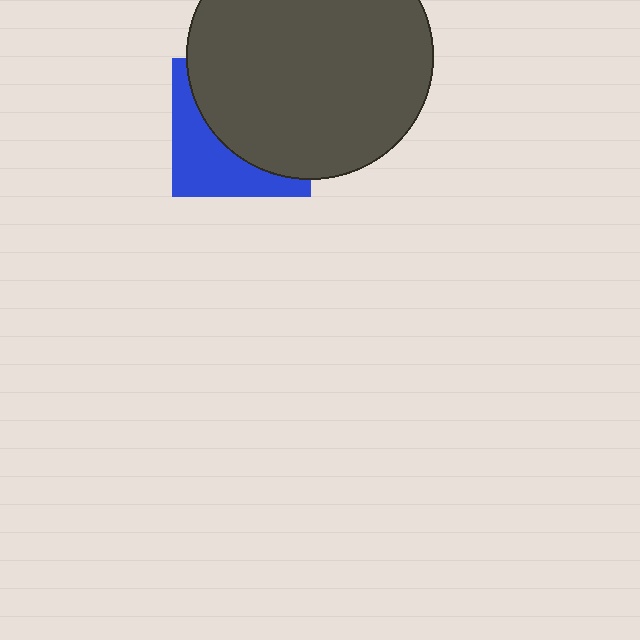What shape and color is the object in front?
The object in front is a dark gray circle.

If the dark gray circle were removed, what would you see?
You would see the complete blue square.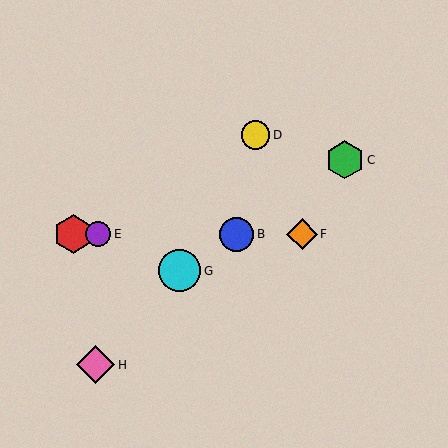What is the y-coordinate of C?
Object C is at y≈160.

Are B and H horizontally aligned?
No, B is at y≈234 and H is at y≈365.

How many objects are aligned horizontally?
4 objects (A, B, E, F) are aligned horizontally.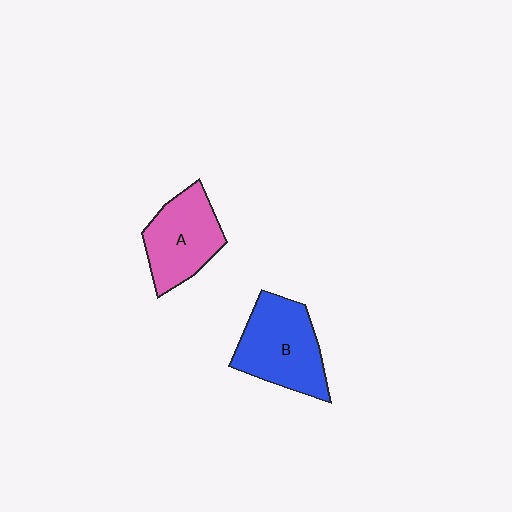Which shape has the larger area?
Shape B (blue).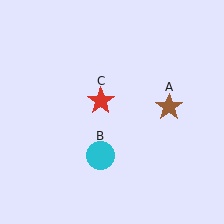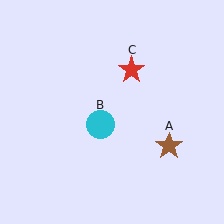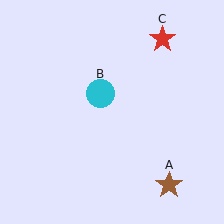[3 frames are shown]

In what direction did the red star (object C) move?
The red star (object C) moved up and to the right.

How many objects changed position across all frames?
3 objects changed position: brown star (object A), cyan circle (object B), red star (object C).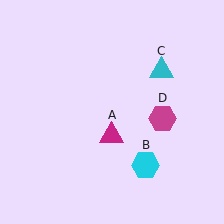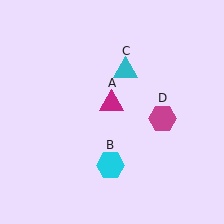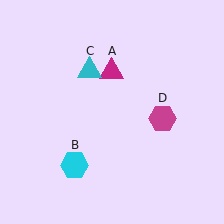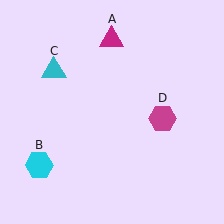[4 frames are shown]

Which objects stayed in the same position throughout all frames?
Magenta hexagon (object D) remained stationary.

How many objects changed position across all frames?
3 objects changed position: magenta triangle (object A), cyan hexagon (object B), cyan triangle (object C).